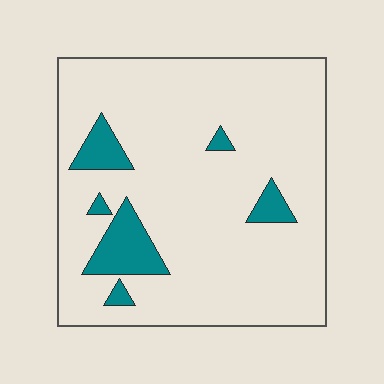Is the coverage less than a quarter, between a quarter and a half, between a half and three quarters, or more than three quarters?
Less than a quarter.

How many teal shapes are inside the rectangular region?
6.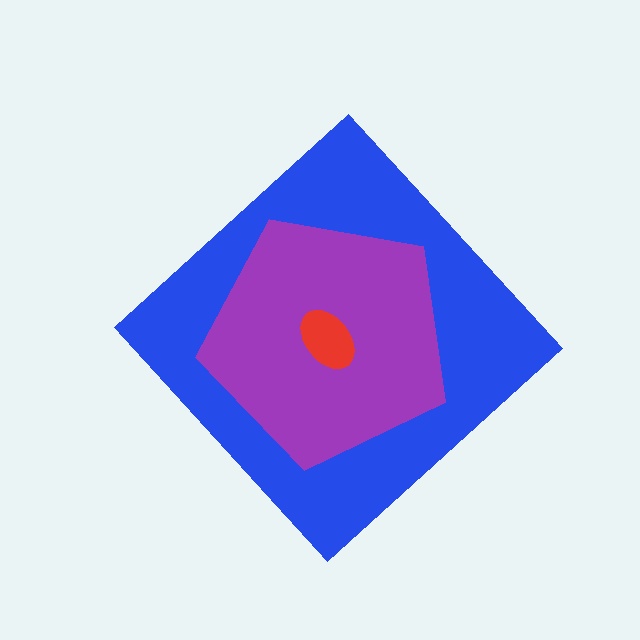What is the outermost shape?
The blue diamond.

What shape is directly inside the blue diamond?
The purple pentagon.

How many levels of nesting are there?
3.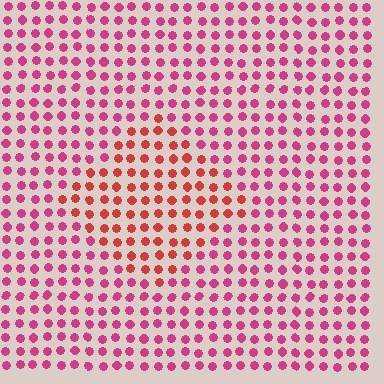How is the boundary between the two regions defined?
The boundary is defined purely by a slight shift in hue (about 31 degrees). Spacing, size, and orientation are identical on both sides.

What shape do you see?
I see a diamond.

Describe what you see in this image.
The image is filled with small magenta elements in a uniform arrangement. A diamond-shaped region is visible where the elements are tinted to a slightly different hue, forming a subtle color boundary.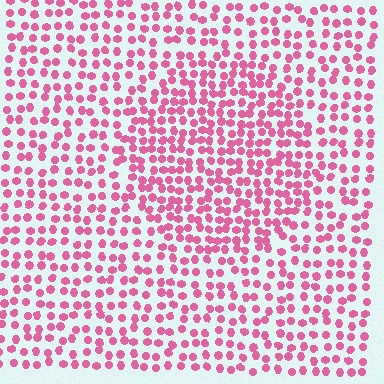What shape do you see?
I see a circle.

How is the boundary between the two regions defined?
The boundary is defined by a change in element density (approximately 1.5x ratio). All elements are the same color, size, and shape.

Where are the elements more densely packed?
The elements are more densely packed inside the circle boundary.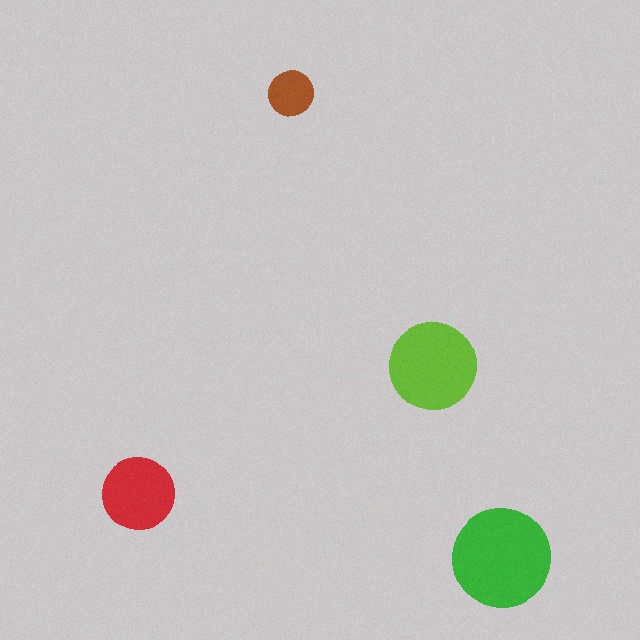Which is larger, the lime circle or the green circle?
The green one.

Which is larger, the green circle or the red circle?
The green one.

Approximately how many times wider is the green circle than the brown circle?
About 2 times wider.